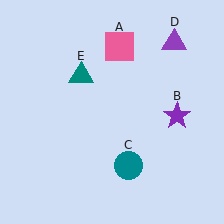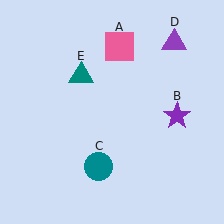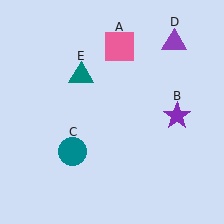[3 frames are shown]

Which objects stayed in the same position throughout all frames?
Pink square (object A) and purple star (object B) and purple triangle (object D) and teal triangle (object E) remained stationary.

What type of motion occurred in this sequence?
The teal circle (object C) rotated clockwise around the center of the scene.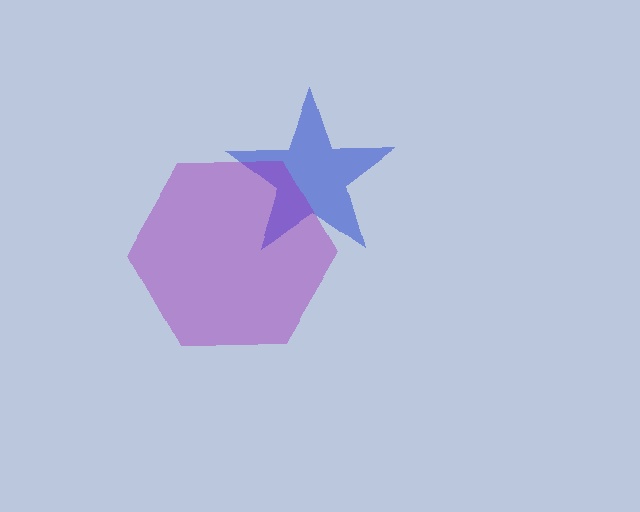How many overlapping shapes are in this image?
There are 2 overlapping shapes in the image.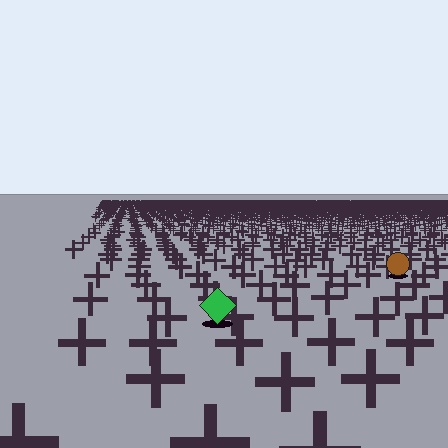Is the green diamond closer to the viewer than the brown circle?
Yes. The green diamond is closer — you can tell from the texture gradient: the ground texture is coarser near it.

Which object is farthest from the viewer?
The brown circle is farthest from the viewer. It appears smaller and the ground texture around it is denser.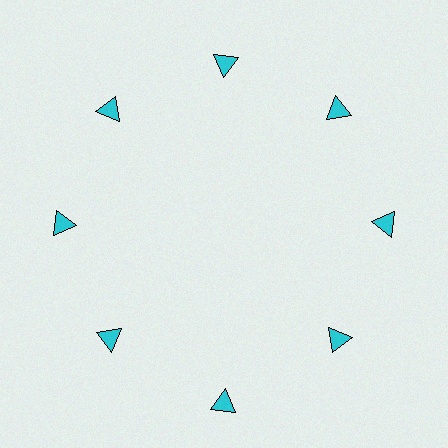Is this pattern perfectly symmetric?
No. The 8 cyan triangles are arranged in a ring, but one element near the 6 o'clock position is pushed outward from the center, breaking the 8-fold rotational symmetry.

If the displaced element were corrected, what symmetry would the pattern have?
It would have 8-fold rotational symmetry — the pattern would map onto itself every 45 degrees.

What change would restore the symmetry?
The symmetry would be restored by moving it inward, back onto the ring so that all 8 triangles sit at equal angles and equal distance from the center.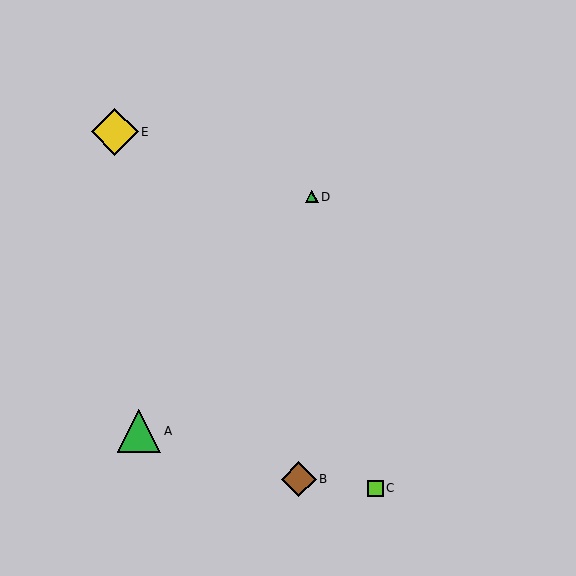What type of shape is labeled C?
Shape C is a lime square.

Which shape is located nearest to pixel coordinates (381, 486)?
The lime square (labeled C) at (375, 488) is nearest to that location.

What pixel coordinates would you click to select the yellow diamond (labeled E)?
Click at (115, 132) to select the yellow diamond E.